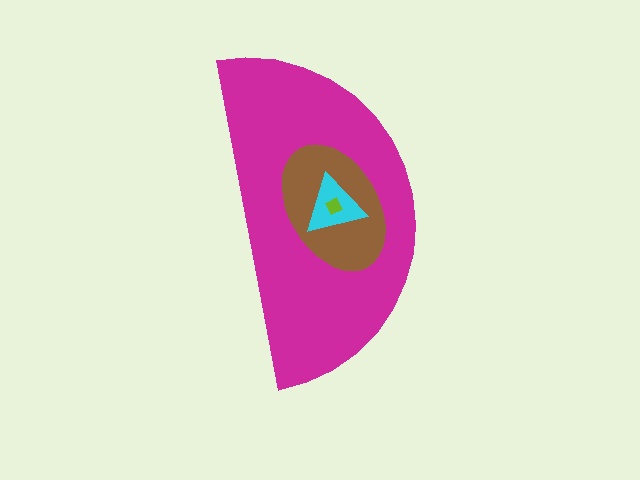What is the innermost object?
The lime diamond.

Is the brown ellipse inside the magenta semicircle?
Yes.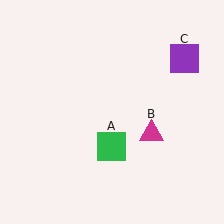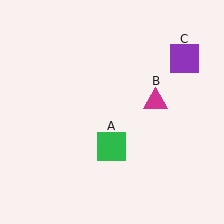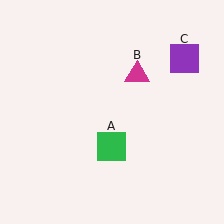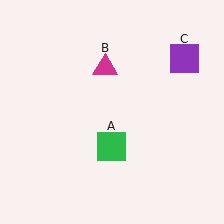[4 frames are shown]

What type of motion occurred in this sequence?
The magenta triangle (object B) rotated counterclockwise around the center of the scene.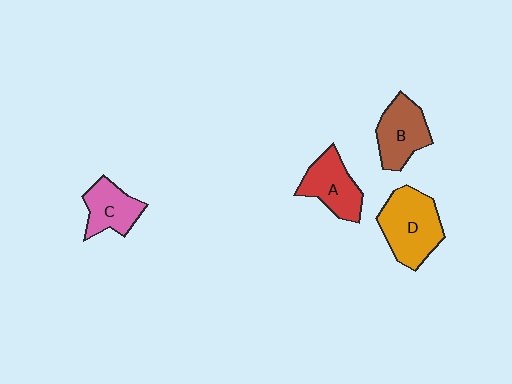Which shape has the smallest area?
Shape C (pink).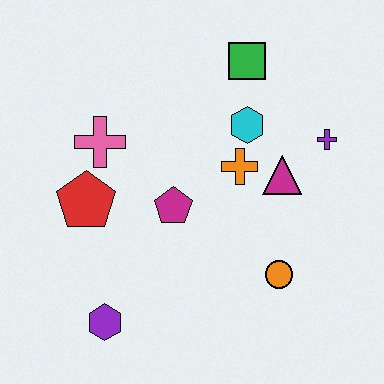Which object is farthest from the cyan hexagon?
The purple hexagon is farthest from the cyan hexagon.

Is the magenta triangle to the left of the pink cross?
No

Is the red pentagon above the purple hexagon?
Yes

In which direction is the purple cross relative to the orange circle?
The purple cross is above the orange circle.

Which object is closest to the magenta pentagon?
The orange cross is closest to the magenta pentagon.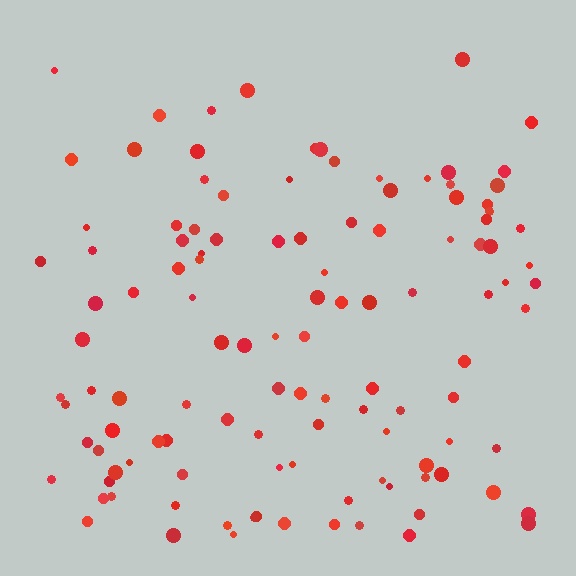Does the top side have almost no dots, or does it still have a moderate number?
Still a moderate number, just noticeably fewer than the bottom.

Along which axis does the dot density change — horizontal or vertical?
Vertical.